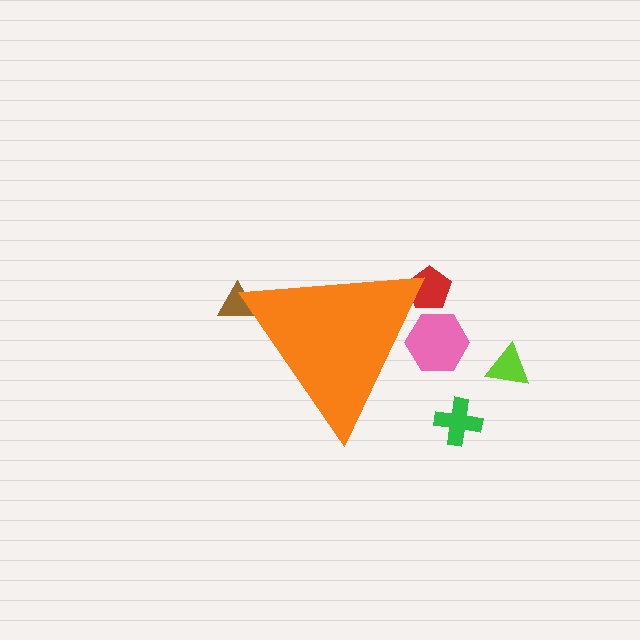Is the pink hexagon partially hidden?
Yes, the pink hexagon is partially hidden behind the orange triangle.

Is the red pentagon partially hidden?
Yes, the red pentagon is partially hidden behind the orange triangle.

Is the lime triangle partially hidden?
No, the lime triangle is fully visible.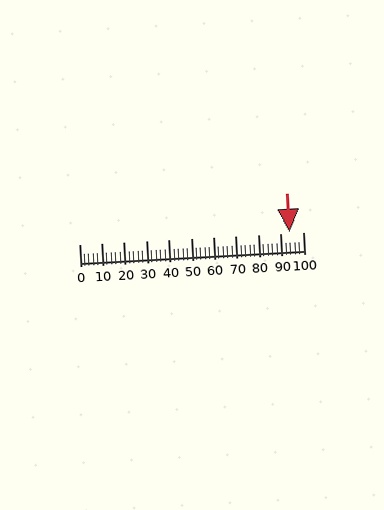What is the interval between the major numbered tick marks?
The major tick marks are spaced 10 units apart.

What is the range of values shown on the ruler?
The ruler shows values from 0 to 100.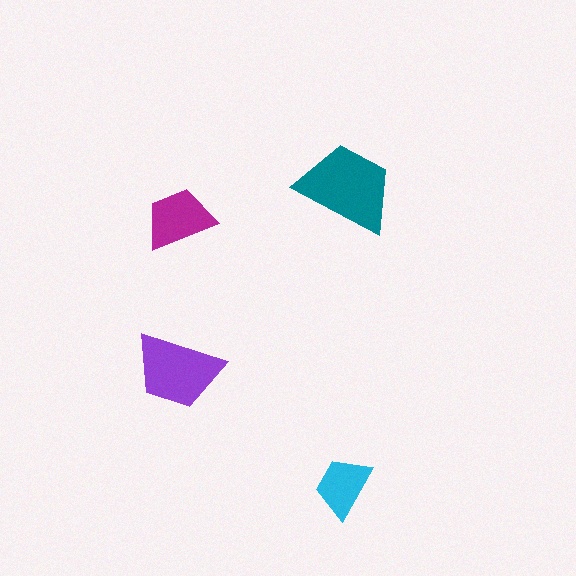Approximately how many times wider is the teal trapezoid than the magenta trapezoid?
About 1.5 times wider.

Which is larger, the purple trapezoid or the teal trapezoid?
The teal one.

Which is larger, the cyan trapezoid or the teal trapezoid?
The teal one.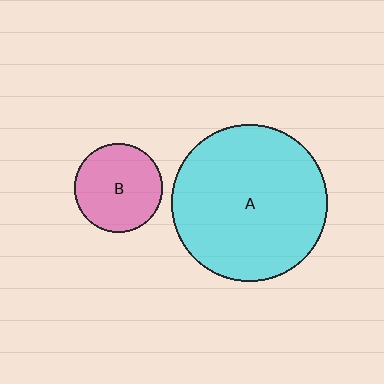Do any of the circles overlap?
No, none of the circles overlap.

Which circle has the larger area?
Circle A (cyan).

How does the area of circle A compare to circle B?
Approximately 3.1 times.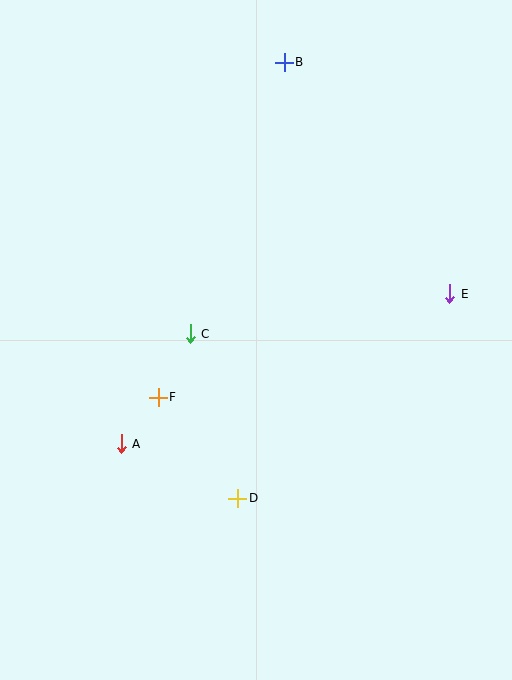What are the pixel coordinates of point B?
Point B is at (284, 62).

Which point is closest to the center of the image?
Point C at (190, 334) is closest to the center.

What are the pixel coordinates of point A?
Point A is at (121, 444).